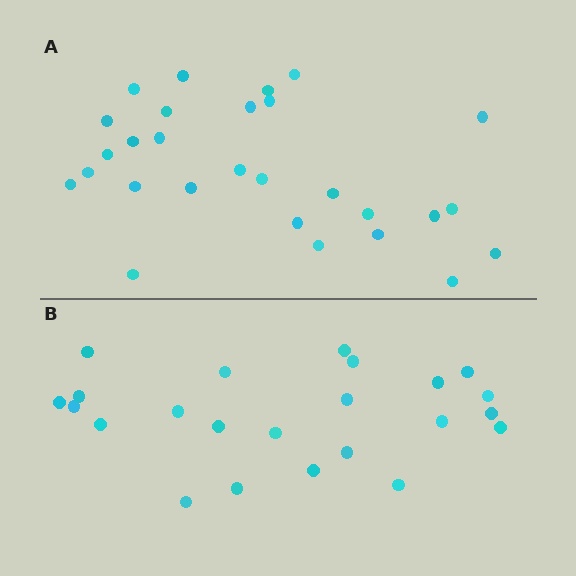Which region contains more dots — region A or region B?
Region A (the top region) has more dots.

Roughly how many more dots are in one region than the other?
Region A has about 5 more dots than region B.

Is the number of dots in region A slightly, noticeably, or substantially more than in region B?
Region A has only slightly more — the two regions are fairly close. The ratio is roughly 1.2 to 1.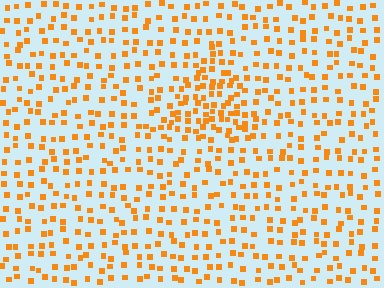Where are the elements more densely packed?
The elements are more densely packed inside the triangle boundary.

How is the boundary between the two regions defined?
The boundary is defined by a change in element density (approximately 2.0x ratio). All elements are the same color, size, and shape.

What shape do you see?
I see a triangle.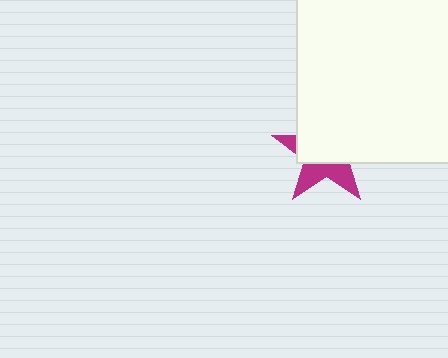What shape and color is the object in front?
The object in front is a white square.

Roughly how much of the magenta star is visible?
A small part of it is visible (roughly 39%).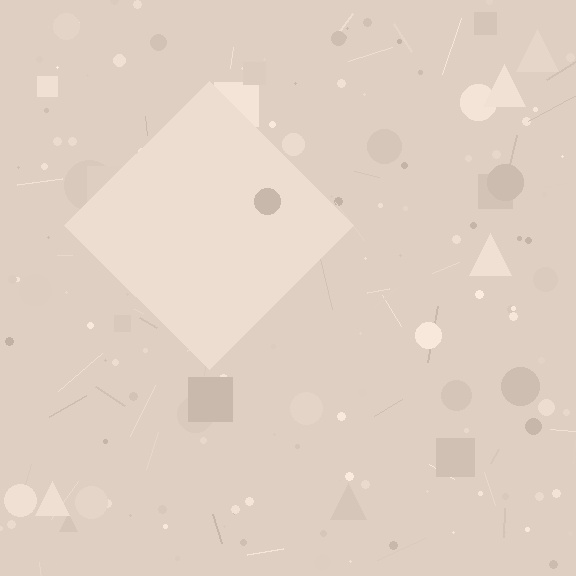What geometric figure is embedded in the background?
A diamond is embedded in the background.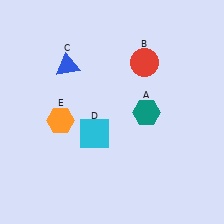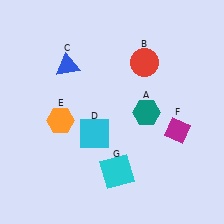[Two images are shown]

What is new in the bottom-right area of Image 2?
A cyan square (G) was added in the bottom-right area of Image 2.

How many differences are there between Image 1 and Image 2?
There are 2 differences between the two images.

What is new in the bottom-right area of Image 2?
A magenta diamond (F) was added in the bottom-right area of Image 2.